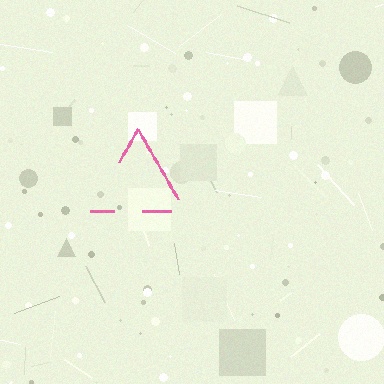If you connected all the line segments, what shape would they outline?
They would outline a triangle.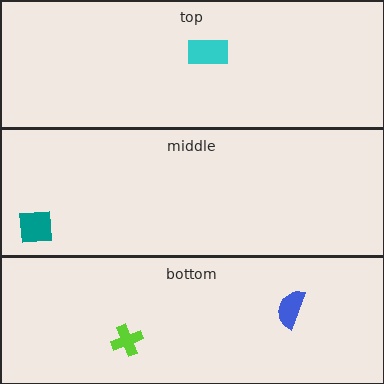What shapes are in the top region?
The cyan rectangle.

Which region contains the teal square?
The middle region.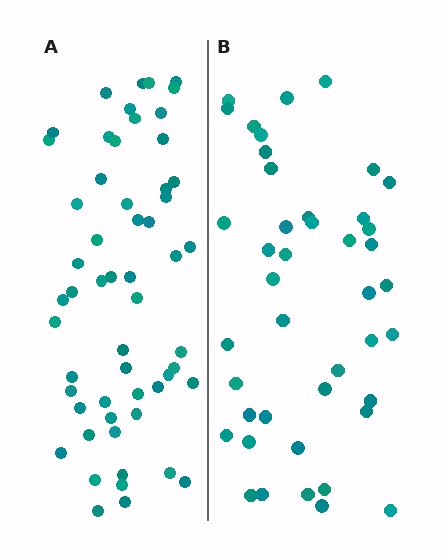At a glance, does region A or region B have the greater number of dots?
Region A (the left region) has more dots.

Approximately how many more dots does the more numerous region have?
Region A has approximately 15 more dots than region B.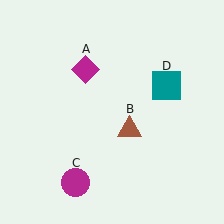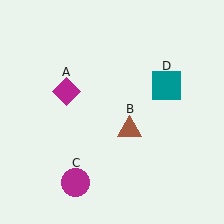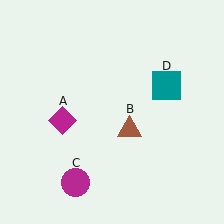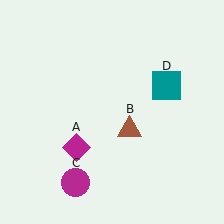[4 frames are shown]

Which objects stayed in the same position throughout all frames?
Brown triangle (object B) and magenta circle (object C) and teal square (object D) remained stationary.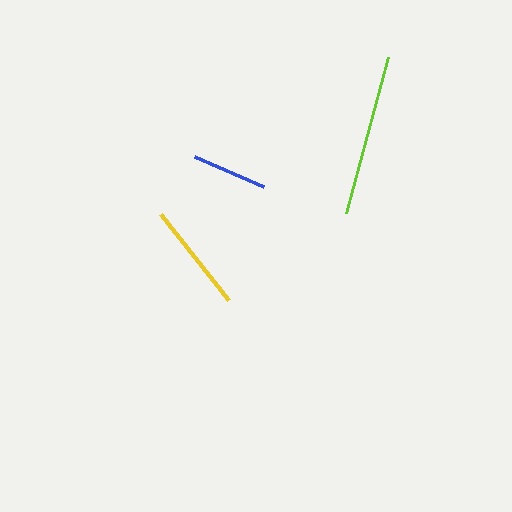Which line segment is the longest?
The lime line is the longest at approximately 162 pixels.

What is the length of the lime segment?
The lime segment is approximately 162 pixels long.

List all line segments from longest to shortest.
From longest to shortest: lime, yellow, blue.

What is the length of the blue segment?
The blue segment is approximately 76 pixels long.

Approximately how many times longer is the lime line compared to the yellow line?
The lime line is approximately 1.5 times the length of the yellow line.